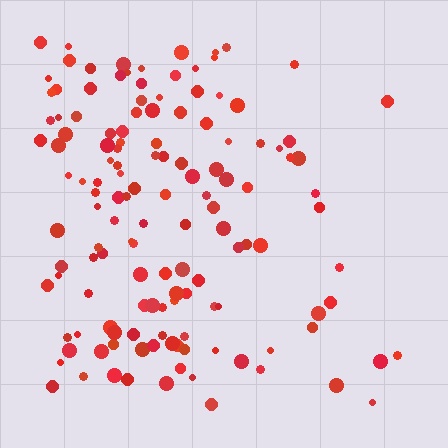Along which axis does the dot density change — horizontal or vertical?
Horizontal.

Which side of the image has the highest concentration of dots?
The left.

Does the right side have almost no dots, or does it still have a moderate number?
Still a moderate number, just noticeably fewer than the left.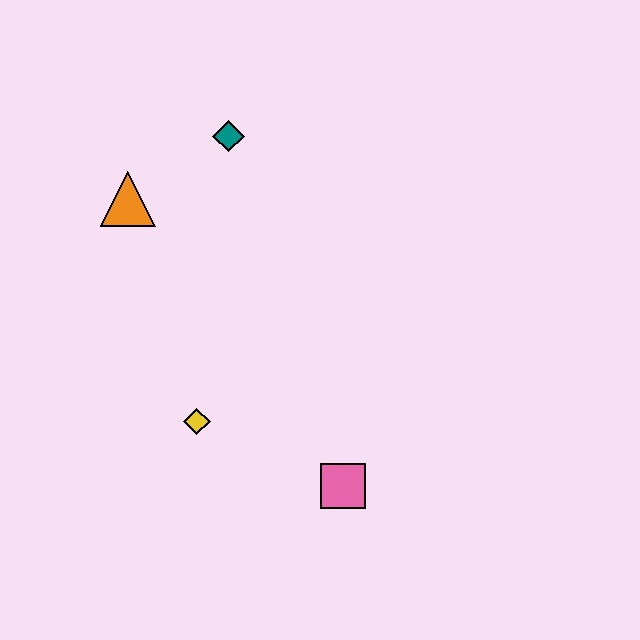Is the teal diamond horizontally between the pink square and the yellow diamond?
Yes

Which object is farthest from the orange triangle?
The pink square is farthest from the orange triangle.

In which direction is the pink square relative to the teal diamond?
The pink square is below the teal diamond.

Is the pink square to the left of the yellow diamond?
No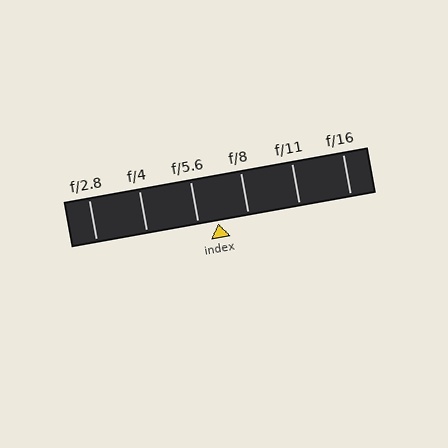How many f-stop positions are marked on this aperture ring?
There are 6 f-stop positions marked.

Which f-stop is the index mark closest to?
The index mark is closest to f/5.6.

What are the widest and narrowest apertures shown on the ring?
The widest aperture shown is f/2.8 and the narrowest is f/16.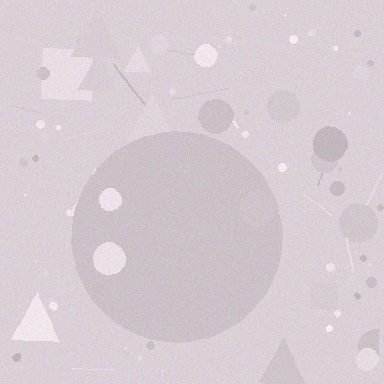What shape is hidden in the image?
A circle is hidden in the image.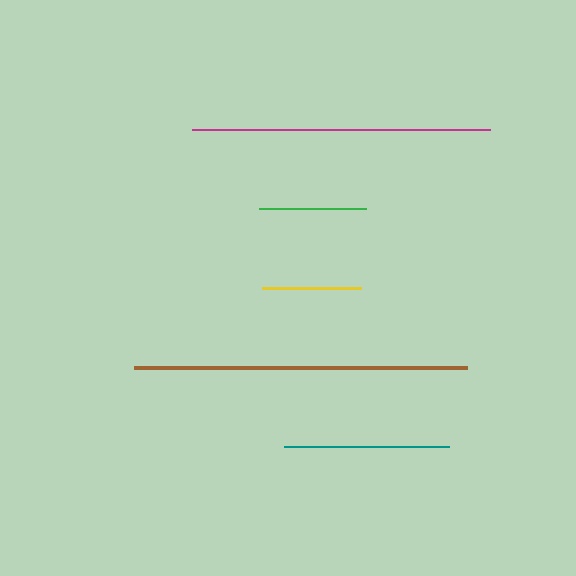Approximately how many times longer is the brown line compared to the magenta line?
The brown line is approximately 1.1 times the length of the magenta line.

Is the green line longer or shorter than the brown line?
The brown line is longer than the green line.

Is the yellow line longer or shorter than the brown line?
The brown line is longer than the yellow line.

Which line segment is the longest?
The brown line is the longest at approximately 332 pixels.